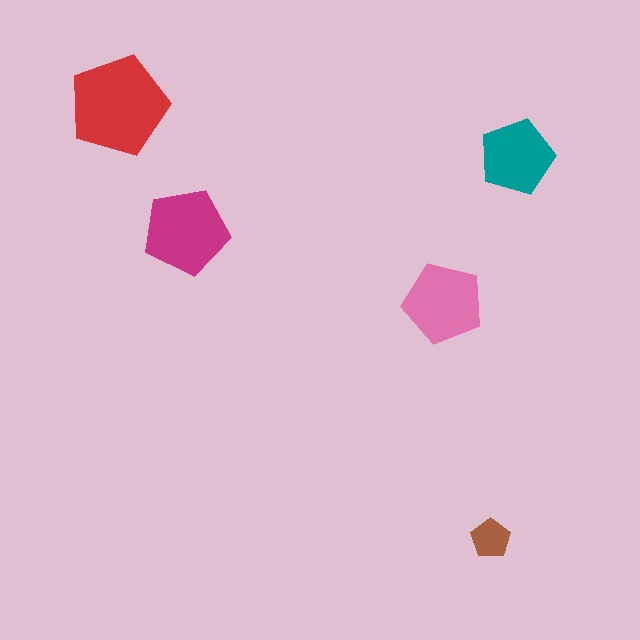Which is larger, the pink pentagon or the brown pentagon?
The pink one.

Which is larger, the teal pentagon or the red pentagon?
The red one.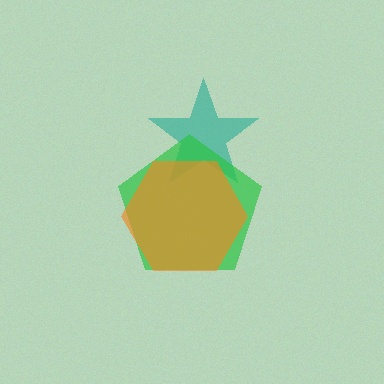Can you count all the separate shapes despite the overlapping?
Yes, there are 3 separate shapes.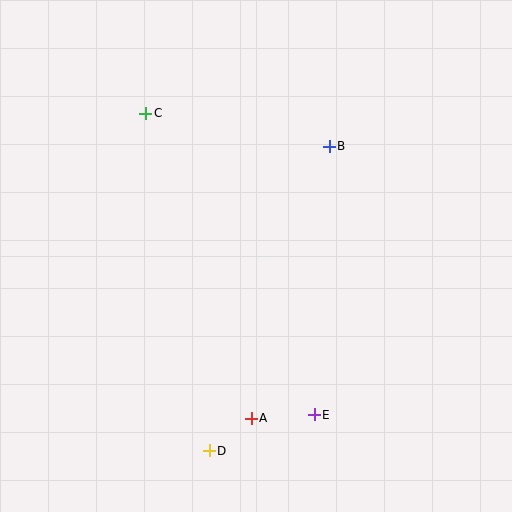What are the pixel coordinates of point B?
Point B is at (329, 146).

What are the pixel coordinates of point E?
Point E is at (314, 415).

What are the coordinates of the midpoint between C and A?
The midpoint between C and A is at (199, 266).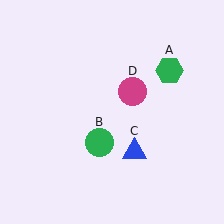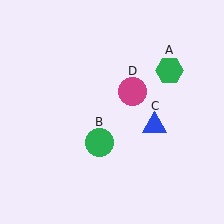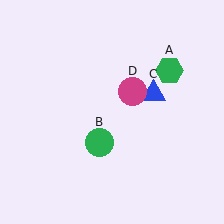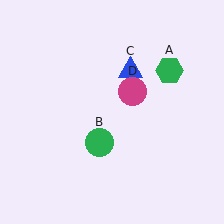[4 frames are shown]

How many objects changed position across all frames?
1 object changed position: blue triangle (object C).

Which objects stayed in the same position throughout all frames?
Green hexagon (object A) and green circle (object B) and magenta circle (object D) remained stationary.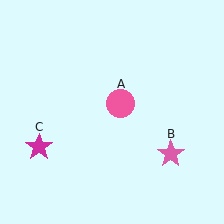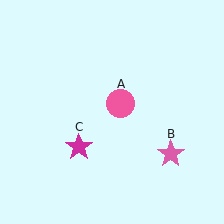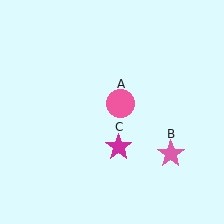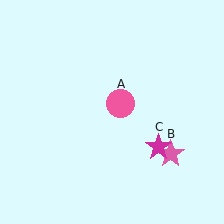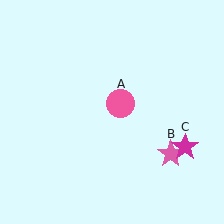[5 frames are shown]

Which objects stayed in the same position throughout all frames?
Pink circle (object A) and pink star (object B) remained stationary.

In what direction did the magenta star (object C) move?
The magenta star (object C) moved right.